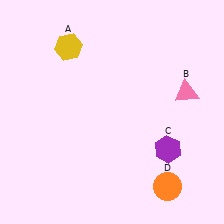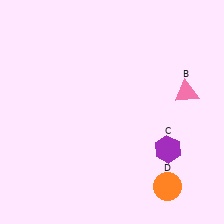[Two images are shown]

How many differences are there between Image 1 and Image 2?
There is 1 difference between the two images.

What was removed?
The yellow hexagon (A) was removed in Image 2.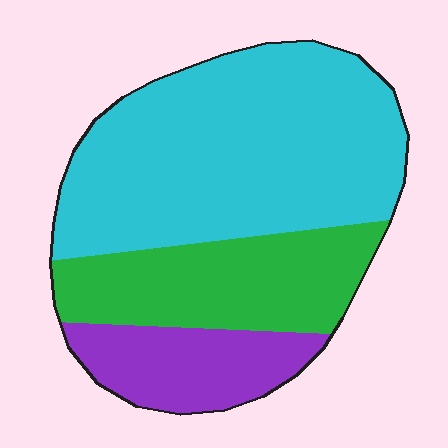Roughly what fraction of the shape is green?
Green covers 27% of the shape.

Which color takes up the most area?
Cyan, at roughly 55%.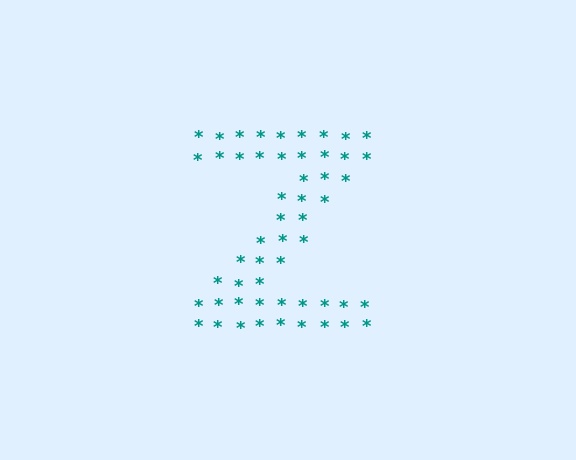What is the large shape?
The large shape is the letter Z.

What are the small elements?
The small elements are asterisks.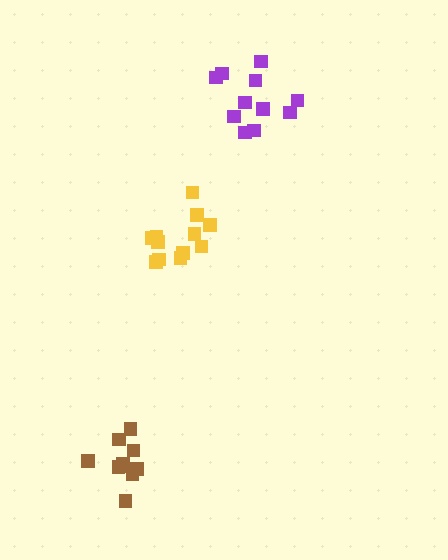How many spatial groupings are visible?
There are 3 spatial groupings.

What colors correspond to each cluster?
The clusters are colored: yellow, purple, brown.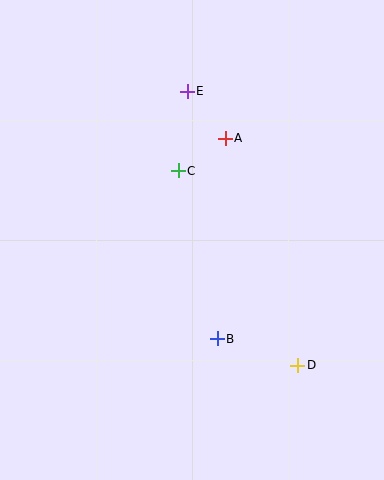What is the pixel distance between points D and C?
The distance between D and C is 228 pixels.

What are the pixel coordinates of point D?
Point D is at (298, 365).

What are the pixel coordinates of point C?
Point C is at (178, 171).